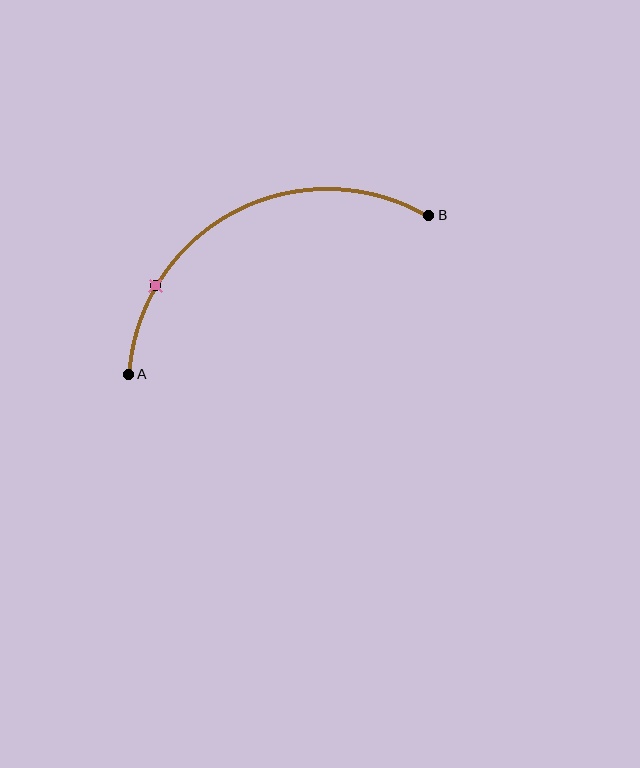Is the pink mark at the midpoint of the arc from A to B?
No. The pink mark lies on the arc but is closer to endpoint A. The arc midpoint would be at the point on the curve equidistant along the arc from both A and B.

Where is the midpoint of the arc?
The arc midpoint is the point on the curve farthest from the straight line joining A and B. It sits above that line.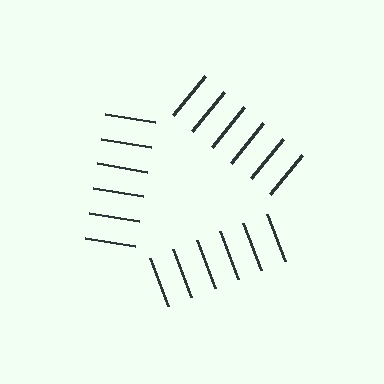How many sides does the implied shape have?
3 sides — the line-ends trace a triangle.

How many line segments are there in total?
18 — 6 along each of the 3 edges.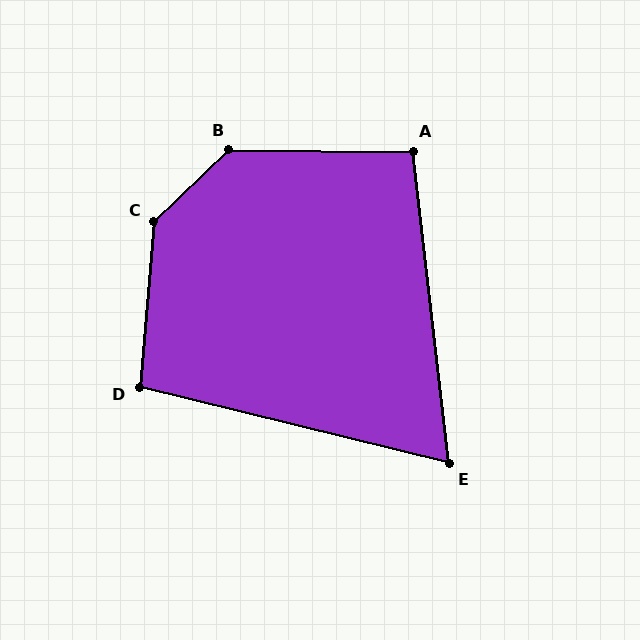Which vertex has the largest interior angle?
C, at approximately 139 degrees.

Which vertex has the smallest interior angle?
E, at approximately 70 degrees.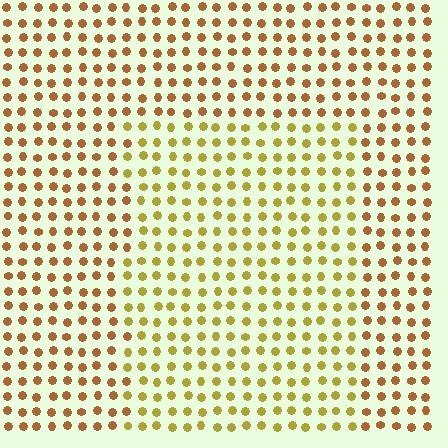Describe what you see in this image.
The image is filled with small brown elements in a uniform arrangement. A rectangle-shaped region is visible where the elements are tinted to a slightly different hue, forming a subtle color boundary.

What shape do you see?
I see a rectangle.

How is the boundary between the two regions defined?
The boundary is defined purely by a slight shift in hue (about 33 degrees). Spacing, size, and orientation are identical on both sides.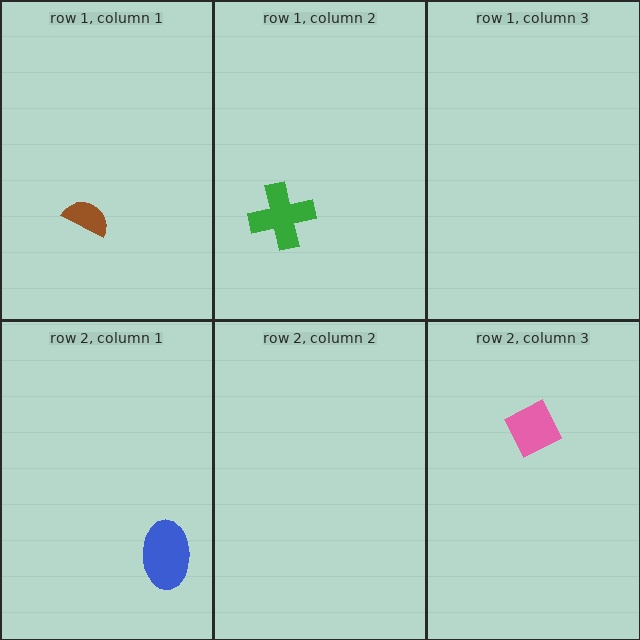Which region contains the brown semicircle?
The row 1, column 1 region.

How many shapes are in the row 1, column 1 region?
1.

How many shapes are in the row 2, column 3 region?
1.